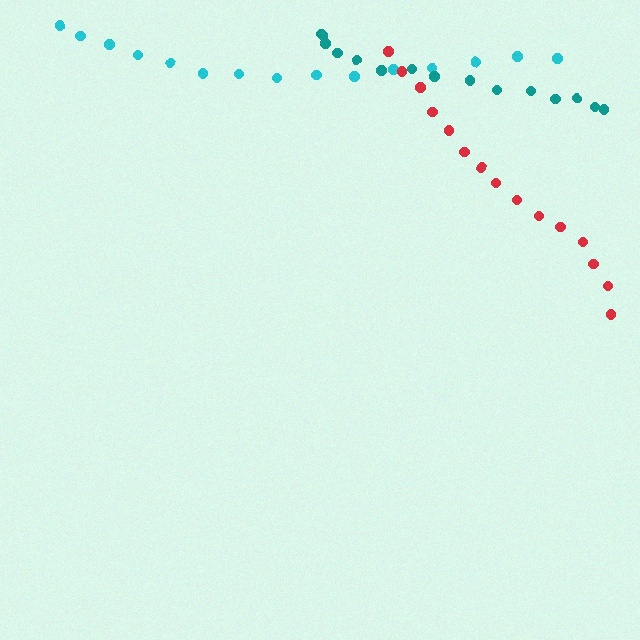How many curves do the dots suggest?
There are 3 distinct paths.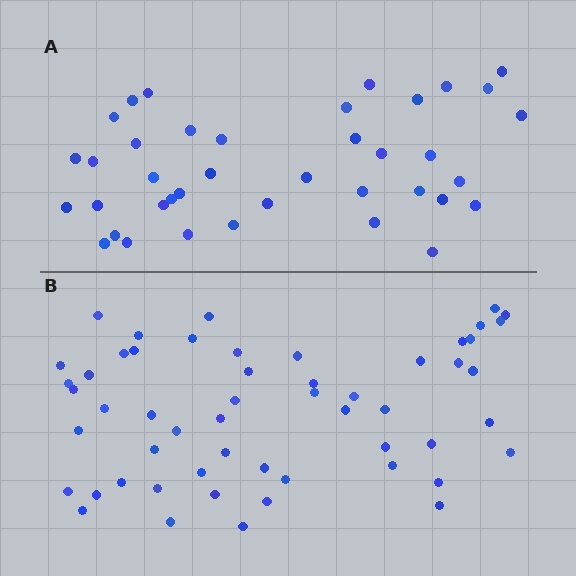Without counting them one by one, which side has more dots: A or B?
Region B (the bottom region) has more dots.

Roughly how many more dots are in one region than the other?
Region B has approximately 15 more dots than region A.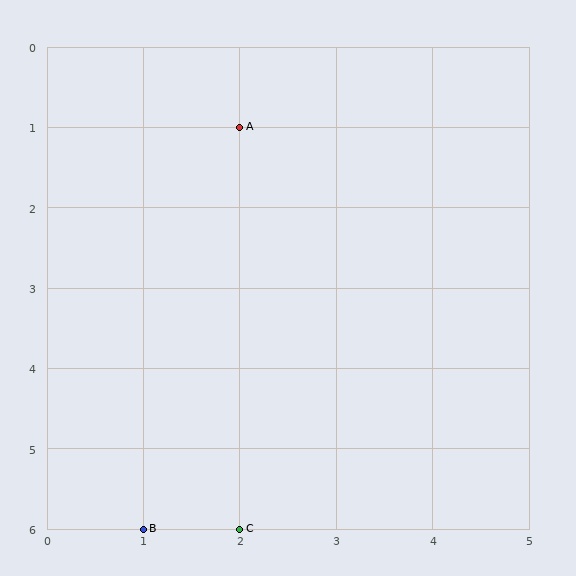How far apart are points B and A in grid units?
Points B and A are 1 column and 5 rows apart (about 5.1 grid units diagonally).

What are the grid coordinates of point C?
Point C is at grid coordinates (2, 6).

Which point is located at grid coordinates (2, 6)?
Point C is at (2, 6).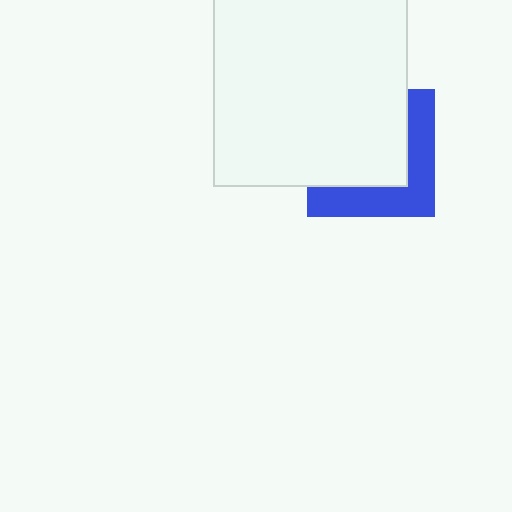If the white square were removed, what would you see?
You would see the complete blue square.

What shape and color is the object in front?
The object in front is a white square.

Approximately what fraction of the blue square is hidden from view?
Roughly 60% of the blue square is hidden behind the white square.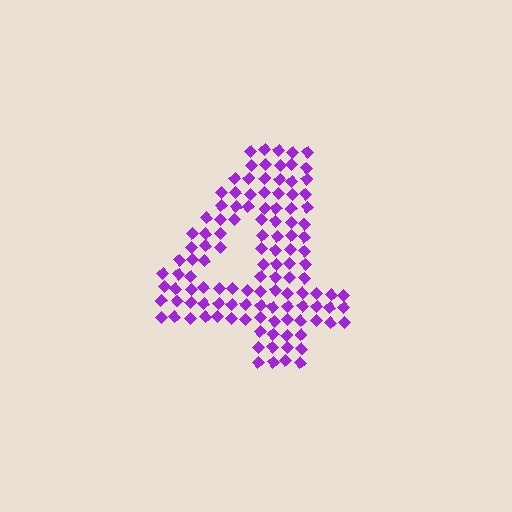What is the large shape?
The large shape is the digit 4.